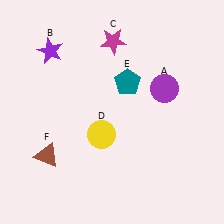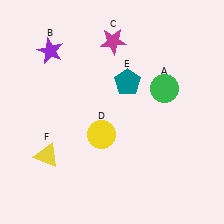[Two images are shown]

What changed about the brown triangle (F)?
In Image 1, F is brown. In Image 2, it changed to yellow.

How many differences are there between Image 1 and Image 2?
There are 2 differences between the two images.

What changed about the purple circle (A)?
In Image 1, A is purple. In Image 2, it changed to green.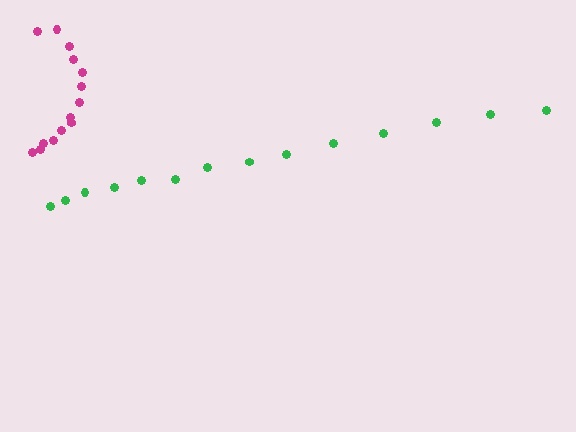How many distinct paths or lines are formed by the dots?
There are 2 distinct paths.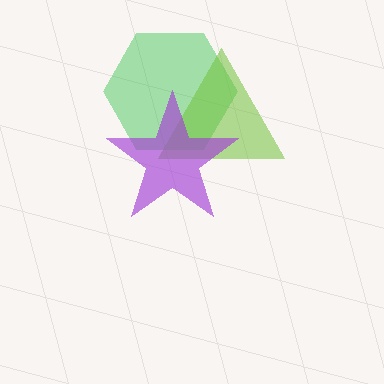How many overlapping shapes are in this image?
There are 3 overlapping shapes in the image.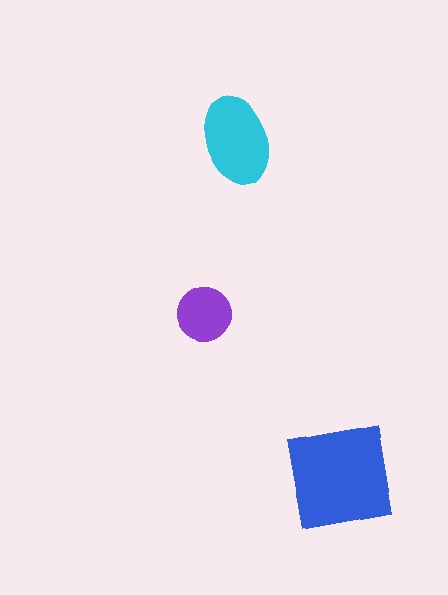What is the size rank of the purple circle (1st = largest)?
3rd.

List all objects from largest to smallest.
The blue square, the cyan ellipse, the purple circle.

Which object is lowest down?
The blue square is bottommost.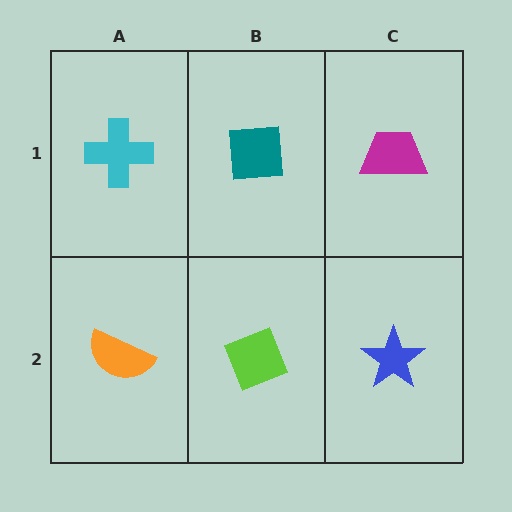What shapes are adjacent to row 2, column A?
A cyan cross (row 1, column A), a lime diamond (row 2, column B).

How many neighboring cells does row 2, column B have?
3.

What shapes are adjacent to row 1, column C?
A blue star (row 2, column C), a teal square (row 1, column B).